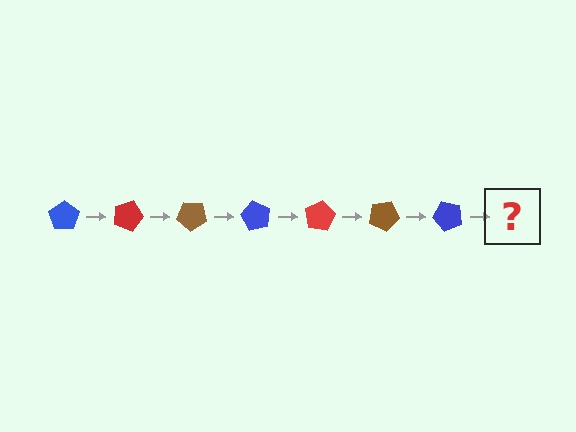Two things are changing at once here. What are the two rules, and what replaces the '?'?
The two rules are that it rotates 20 degrees each step and the color cycles through blue, red, and brown. The '?' should be a red pentagon, rotated 140 degrees from the start.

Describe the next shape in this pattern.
It should be a red pentagon, rotated 140 degrees from the start.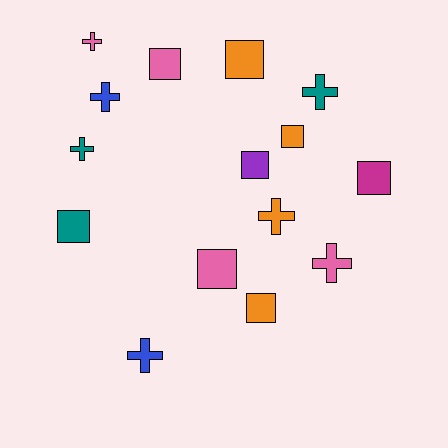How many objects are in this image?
There are 15 objects.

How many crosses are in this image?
There are 7 crosses.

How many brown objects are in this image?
There are no brown objects.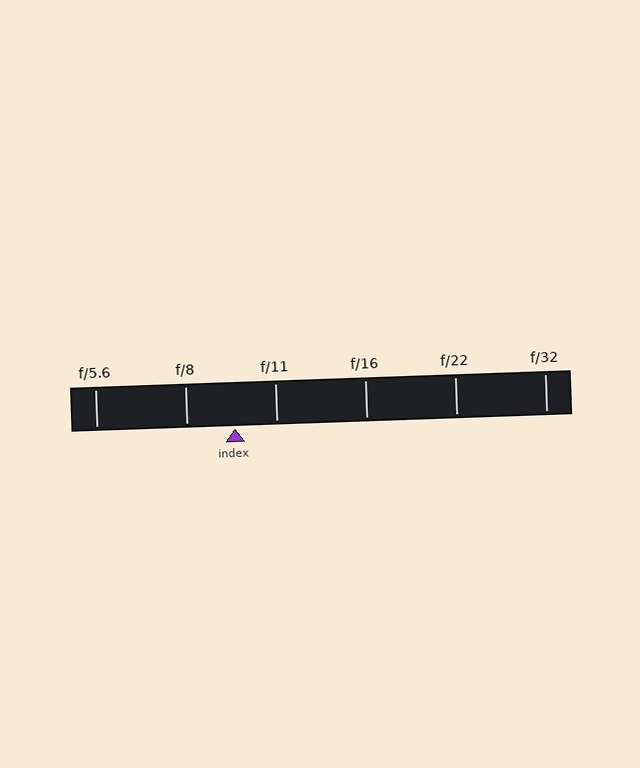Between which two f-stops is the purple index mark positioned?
The index mark is between f/8 and f/11.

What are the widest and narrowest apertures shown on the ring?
The widest aperture shown is f/5.6 and the narrowest is f/32.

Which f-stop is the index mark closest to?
The index mark is closest to f/11.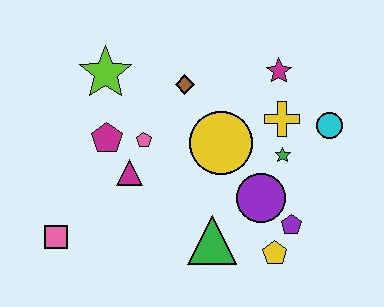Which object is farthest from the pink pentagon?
The cyan circle is farthest from the pink pentagon.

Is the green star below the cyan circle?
Yes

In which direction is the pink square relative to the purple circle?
The pink square is to the left of the purple circle.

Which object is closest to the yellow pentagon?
The purple pentagon is closest to the yellow pentagon.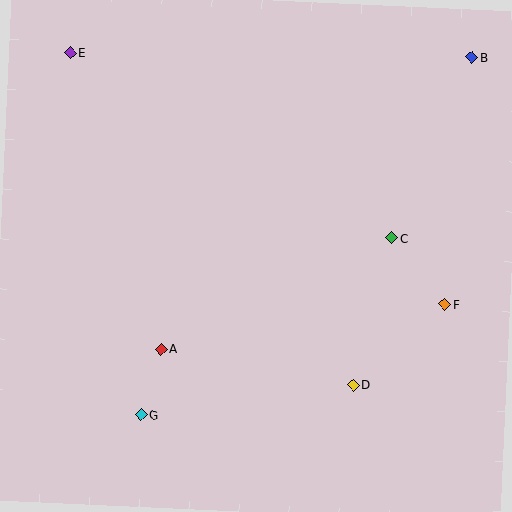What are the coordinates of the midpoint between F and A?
The midpoint between F and A is at (303, 327).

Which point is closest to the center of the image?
Point A at (161, 349) is closest to the center.